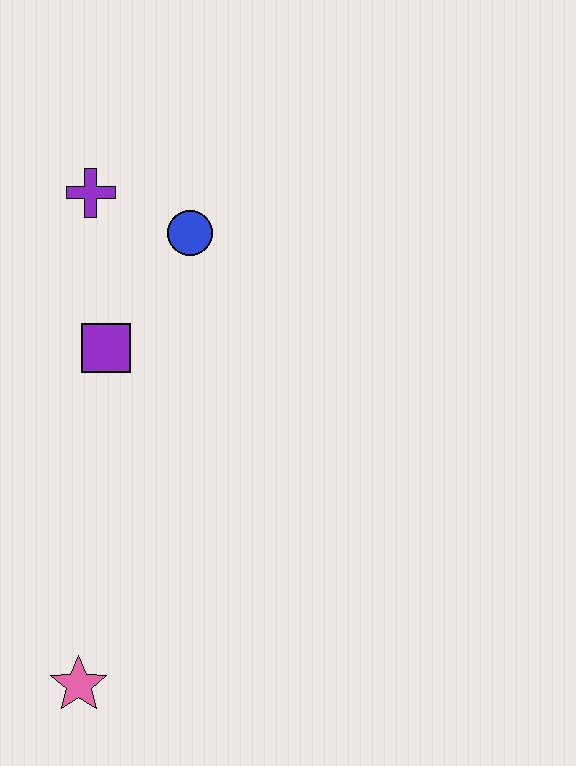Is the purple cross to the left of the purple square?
Yes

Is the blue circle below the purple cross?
Yes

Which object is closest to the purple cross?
The blue circle is closest to the purple cross.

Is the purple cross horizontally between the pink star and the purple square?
Yes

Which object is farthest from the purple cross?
The pink star is farthest from the purple cross.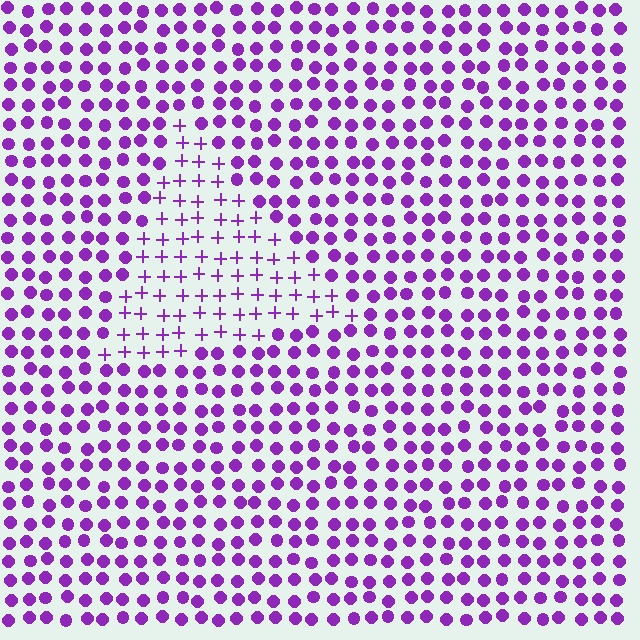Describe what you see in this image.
The image is filled with small purple elements arranged in a uniform grid. A triangle-shaped region contains plus signs, while the surrounding area contains circles. The boundary is defined purely by the change in element shape.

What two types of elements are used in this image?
The image uses plus signs inside the triangle region and circles outside it.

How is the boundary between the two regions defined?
The boundary is defined by a change in element shape: plus signs inside vs. circles outside. All elements share the same color and spacing.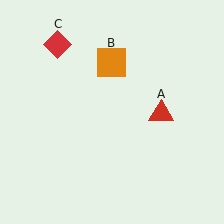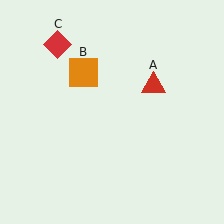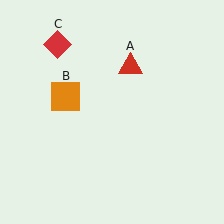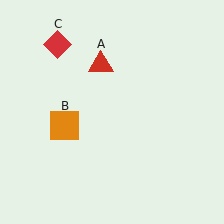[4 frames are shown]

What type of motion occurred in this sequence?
The red triangle (object A), orange square (object B) rotated counterclockwise around the center of the scene.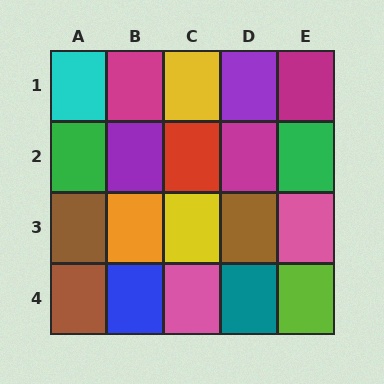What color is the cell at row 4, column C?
Pink.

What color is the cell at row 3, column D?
Brown.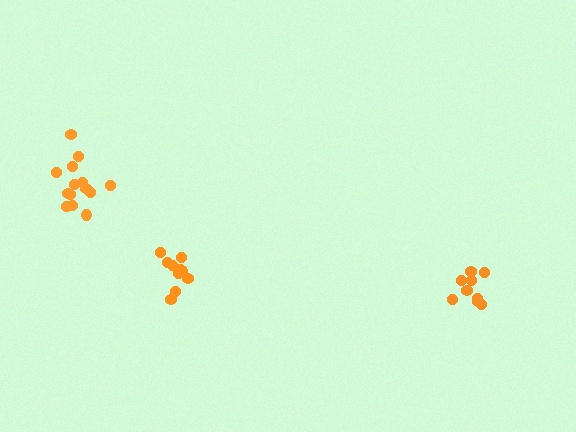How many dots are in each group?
Group 1: 10 dots, Group 2: 14 dots, Group 3: 9 dots (33 total).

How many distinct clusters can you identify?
There are 3 distinct clusters.